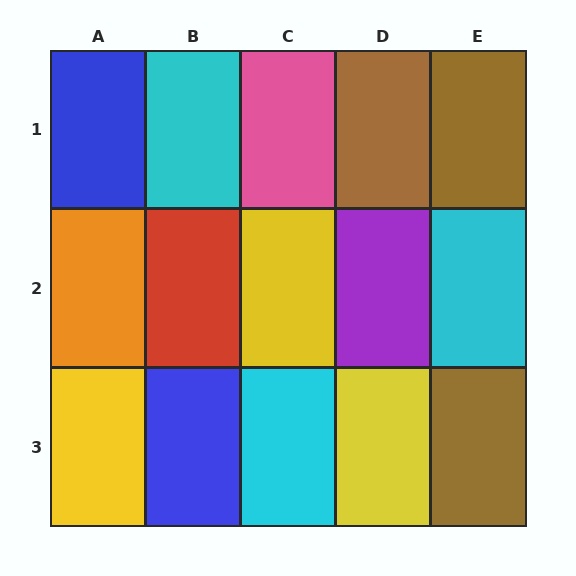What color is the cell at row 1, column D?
Brown.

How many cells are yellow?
3 cells are yellow.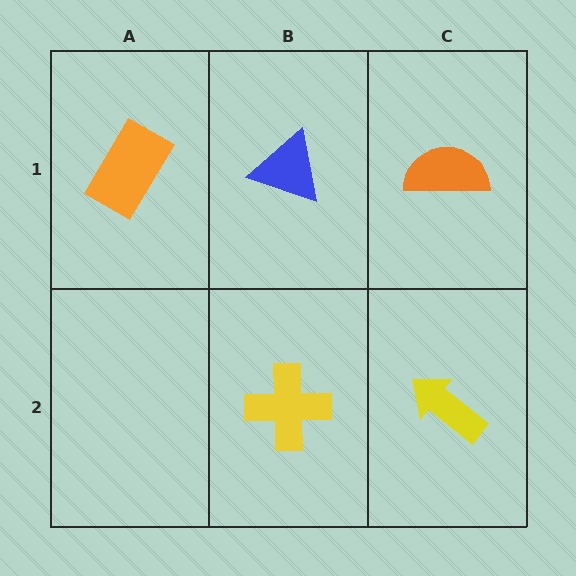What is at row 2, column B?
A yellow cross.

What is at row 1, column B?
A blue triangle.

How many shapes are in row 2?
2 shapes.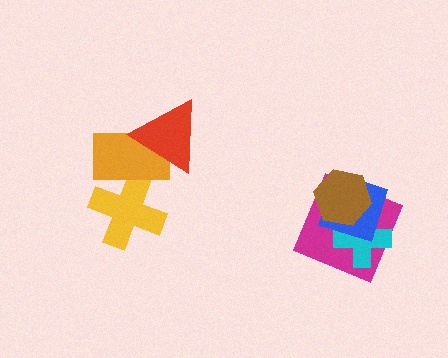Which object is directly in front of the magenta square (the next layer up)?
The cyan cross is directly in front of the magenta square.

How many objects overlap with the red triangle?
1 object overlaps with the red triangle.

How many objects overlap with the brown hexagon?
3 objects overlap with the brown hexagon.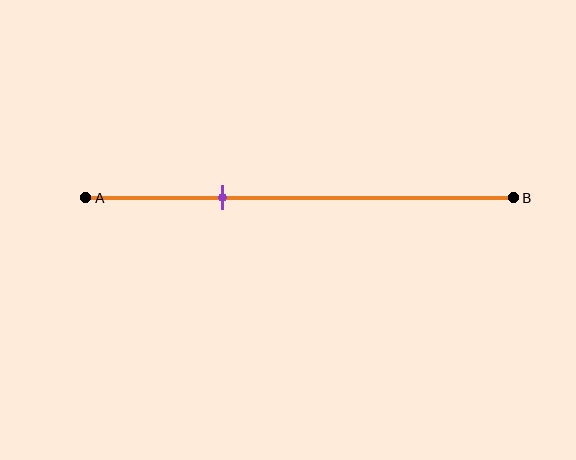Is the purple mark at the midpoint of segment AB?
No, the mark is at about 30% from A, not at the 50% midpoint.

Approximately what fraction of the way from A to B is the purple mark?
The purple mark is approximately 30% of the way from A to B.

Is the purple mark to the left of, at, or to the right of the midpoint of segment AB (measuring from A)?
The purple mark is to the left of the midpoint of segment AB.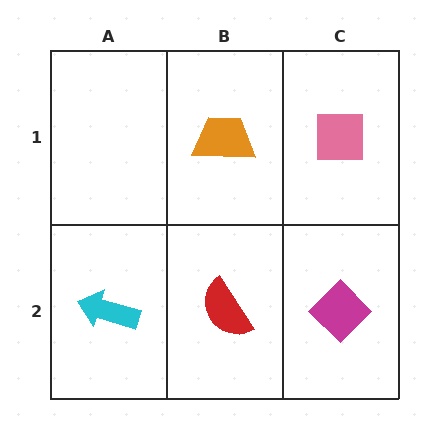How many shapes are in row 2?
3 shapes.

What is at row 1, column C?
A pink square.